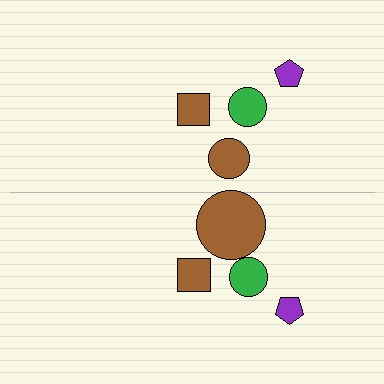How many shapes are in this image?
There are 8 shapes in this image.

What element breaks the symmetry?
The brown circle on the bottom side has a different size than its mirror counterpart.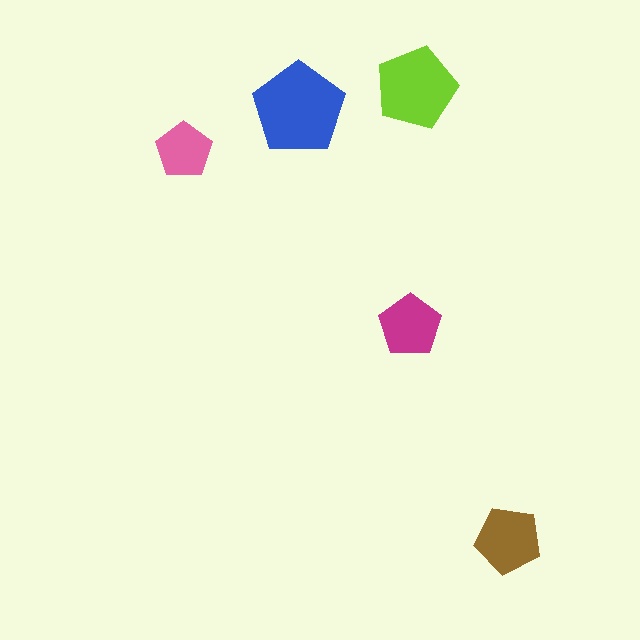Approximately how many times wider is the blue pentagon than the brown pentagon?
About 1.5 times wider.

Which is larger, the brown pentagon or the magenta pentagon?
The brown one.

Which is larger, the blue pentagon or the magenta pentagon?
The blue one.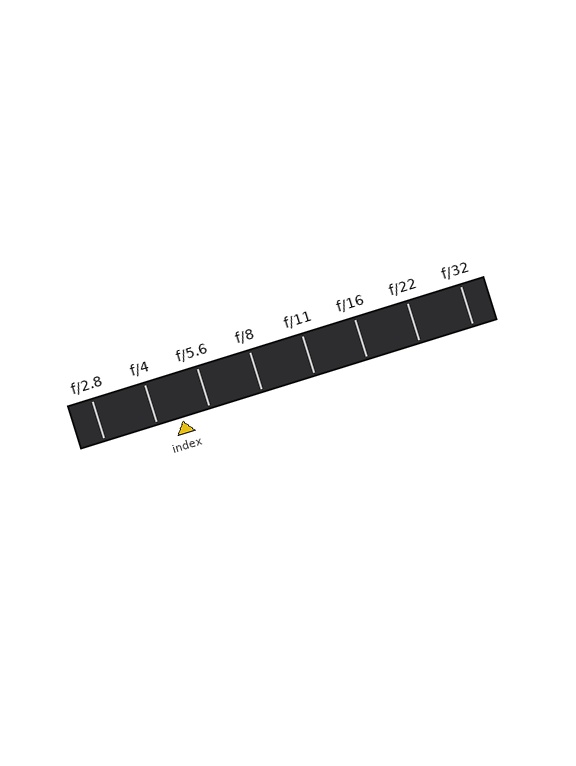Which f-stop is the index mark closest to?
The index mark is closest to f/4.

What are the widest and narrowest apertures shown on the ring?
The widest aperture shown is f/2.8 and the narrowest is f/32.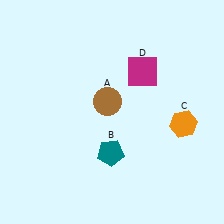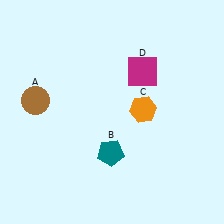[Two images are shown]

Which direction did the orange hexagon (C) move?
The orange hexagon (C) moved left.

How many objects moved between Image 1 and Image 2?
2 objects moved between the two images.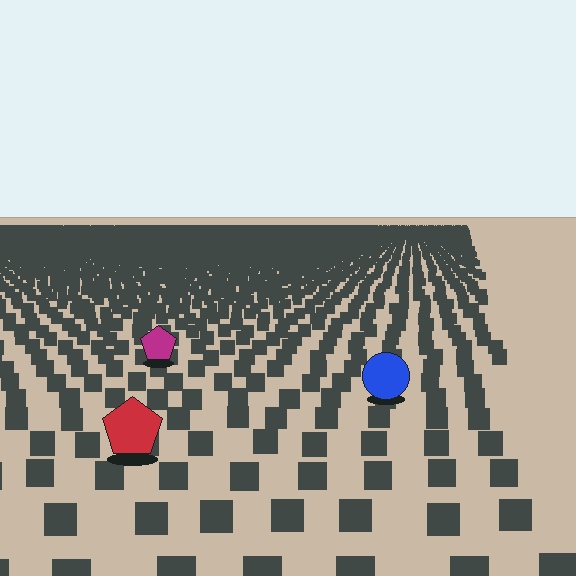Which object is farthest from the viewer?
The magenta pentagon is farthest from the viewer. It appears smaller and the ground texture around it is denser.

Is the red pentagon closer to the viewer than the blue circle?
Yes. The red pentagon is closer — you can tell from the texture gradient: the ground texture is coarser near it.